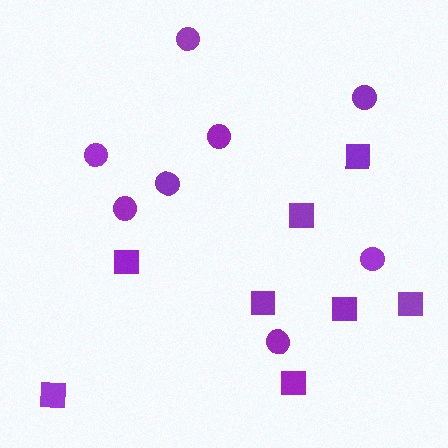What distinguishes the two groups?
There are 2 groups: one group of circles (8) and one group of squares (8).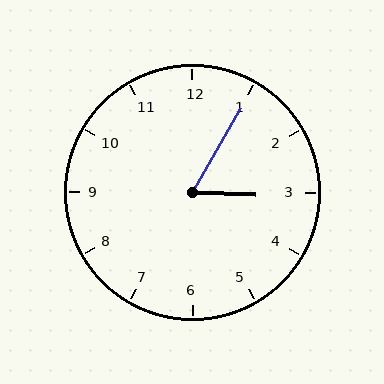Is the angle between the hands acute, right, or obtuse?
It is acute.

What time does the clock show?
3:05.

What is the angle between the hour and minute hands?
Approximately 62 degrees.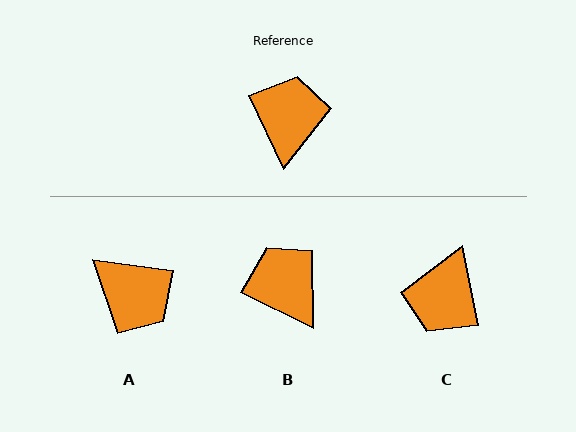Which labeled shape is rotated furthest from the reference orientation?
C, about 166 degrees away.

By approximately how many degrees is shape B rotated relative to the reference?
Approximately 39 degrees counter-clockwise.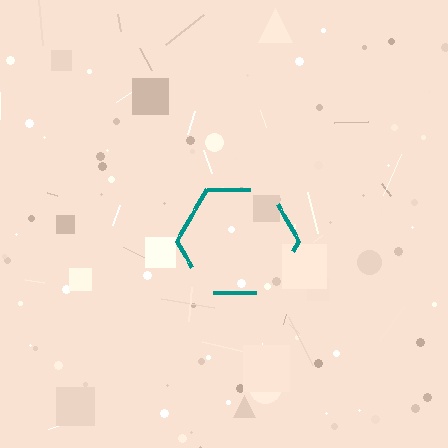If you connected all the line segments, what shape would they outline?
They would outline a hexagon.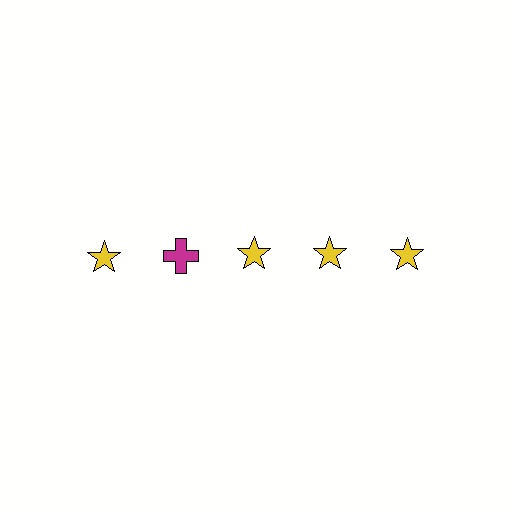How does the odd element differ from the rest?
It differs in both color (magenta instead of yellow) and shape (cross instead of star).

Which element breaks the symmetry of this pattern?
The magenta cross in the top row, second from left column breaks the symmetry. All other shapes are yellow stars.